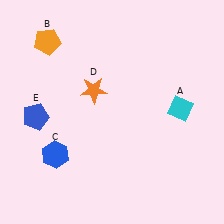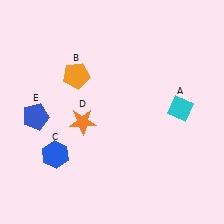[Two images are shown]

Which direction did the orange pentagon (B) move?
The orange pentagon (B) moved down.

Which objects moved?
The objects that moved are: the orange pentagon (B), the orange star (D).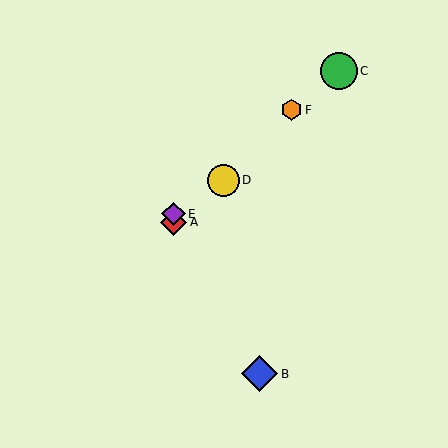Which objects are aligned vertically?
Objects A, E are aligned vertically.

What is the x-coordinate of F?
Object F is at x≈292.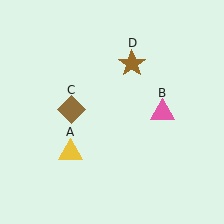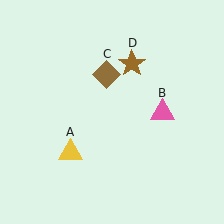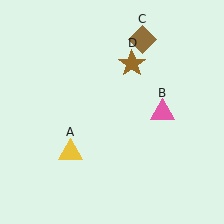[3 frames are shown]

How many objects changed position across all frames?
1 object changed position: brown diamond (object C).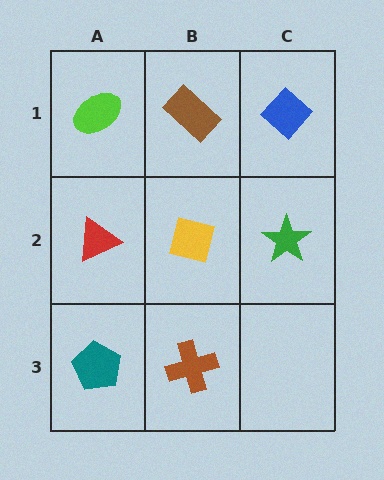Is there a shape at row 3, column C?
No, that cell is empty.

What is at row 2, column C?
A green star.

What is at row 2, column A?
A red triangle.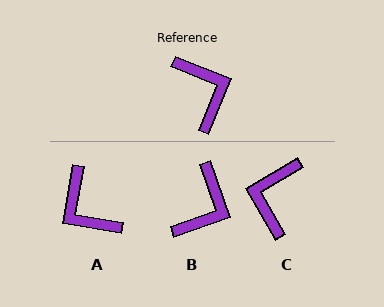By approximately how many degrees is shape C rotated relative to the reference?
Approximately 142 degrees counter-clockwise.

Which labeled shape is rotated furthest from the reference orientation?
A, about 168 degrees away.